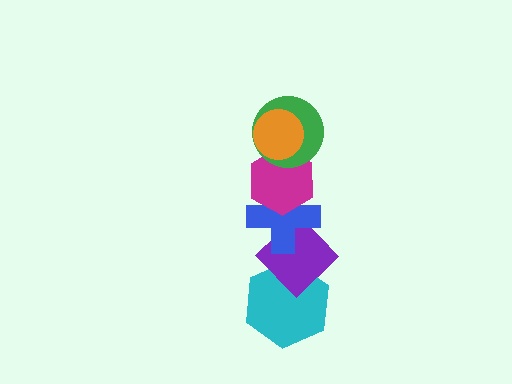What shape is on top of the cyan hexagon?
The purple diamond is on top of the cyan hexagon.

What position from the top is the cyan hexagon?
The cyan hexagon is 6th from the top.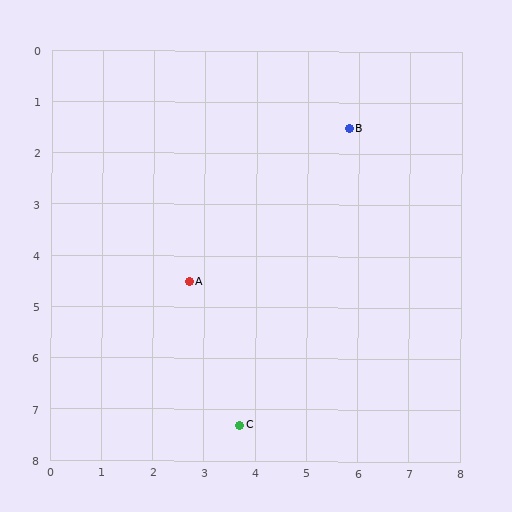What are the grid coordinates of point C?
Point C is at approximately (3.7, 7.3).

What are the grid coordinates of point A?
Point A is at approximately (2.7, 4.5).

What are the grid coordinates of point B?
Point B is at approximately (5.8, 1.5).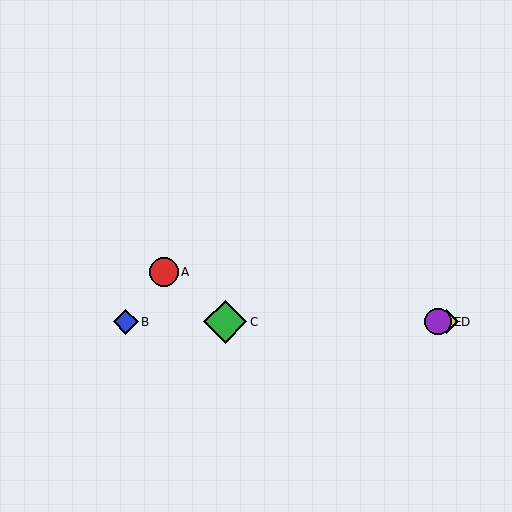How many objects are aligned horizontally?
4 objects (B, C, D, E) are aligned horizontally.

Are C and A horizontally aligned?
No, C is at y≈322 and A is at y≈272.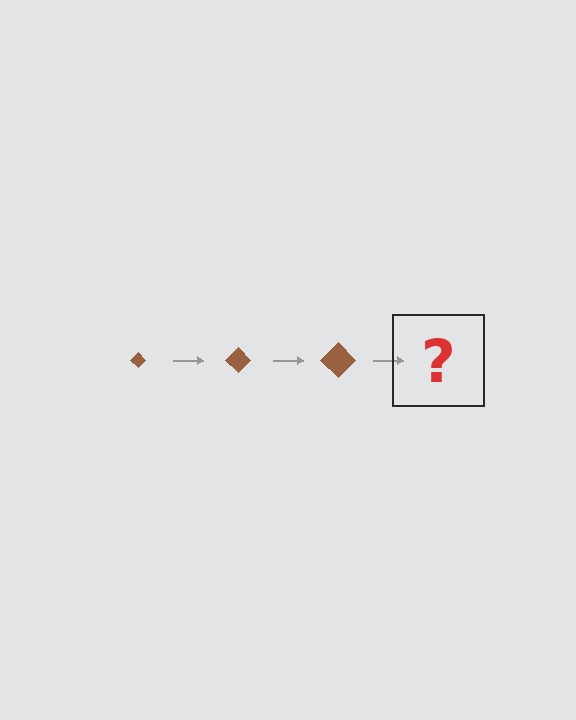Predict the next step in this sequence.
The next step is a brown diamond, larger than the previous one.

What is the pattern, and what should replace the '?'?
The pattern is that the diamond gets progressively larger each step. The '?' should be a brown diamond, larger than the previous one.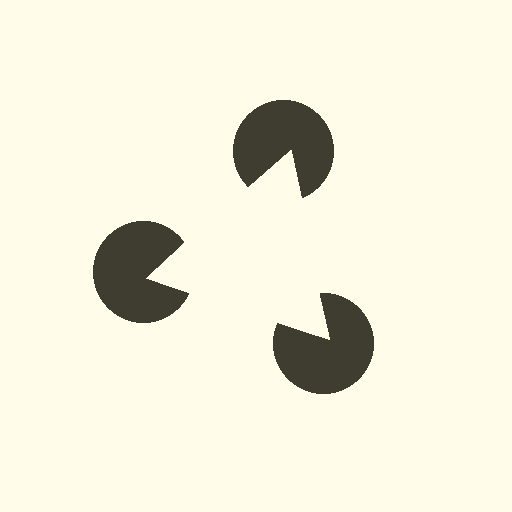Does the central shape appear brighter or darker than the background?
It typically appears slightly brighter than the background, even though no actual brightness change is drawn.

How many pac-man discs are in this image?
There are 3 — one at each vertex of the illusory triangle.